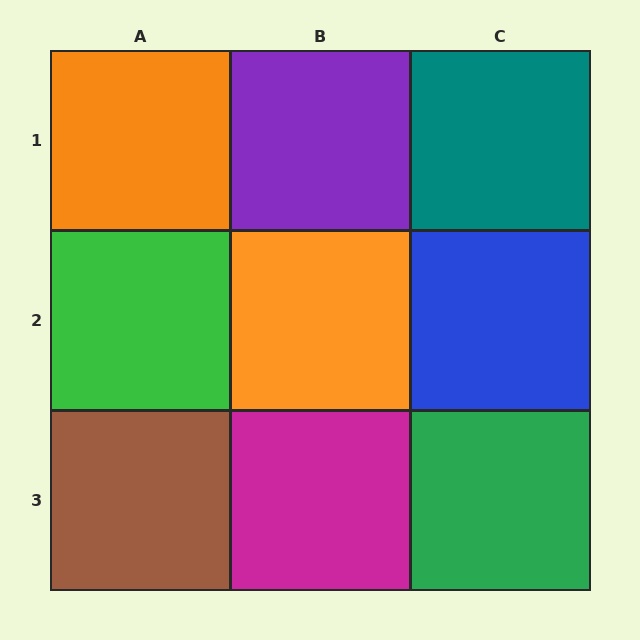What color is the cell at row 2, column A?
Green.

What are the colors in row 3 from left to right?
Brown, magenta, green.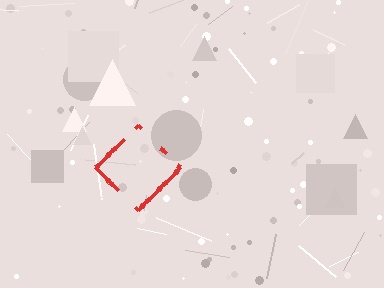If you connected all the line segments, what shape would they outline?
They would outline a diamond.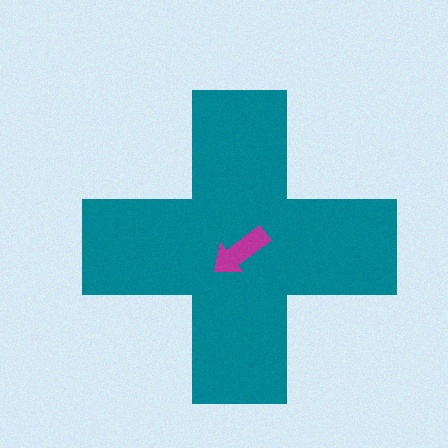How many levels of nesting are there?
2.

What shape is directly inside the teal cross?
The magenta arrow.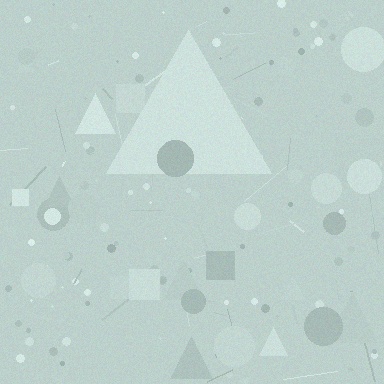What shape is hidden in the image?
A triangle is hidden in the image.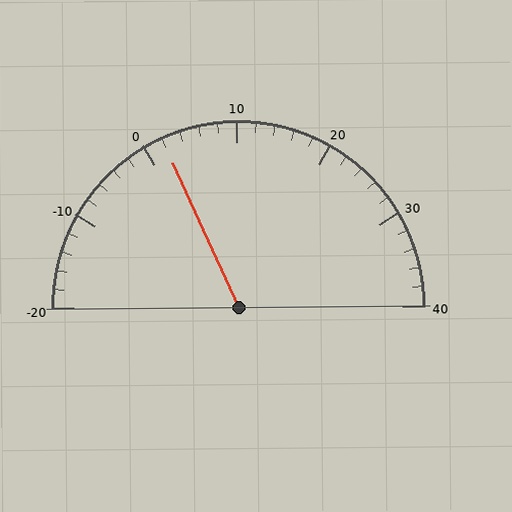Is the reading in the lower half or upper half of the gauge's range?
The reading is in the lower half of the range (-20 to 40).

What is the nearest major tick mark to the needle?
The nearest major tick mark is 0.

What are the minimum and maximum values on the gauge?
The gauge ranges from -20 to 40.